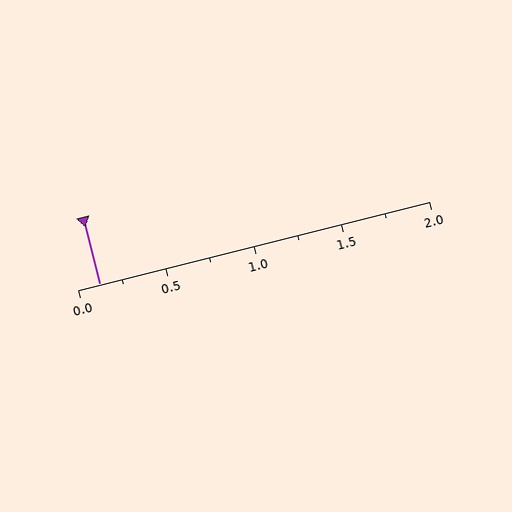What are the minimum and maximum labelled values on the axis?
The axis runs from 0.0 to 2.0.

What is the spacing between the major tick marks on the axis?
The major ticks are spaced 0.5 apart.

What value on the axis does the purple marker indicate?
The marker indicates approximately 0.12.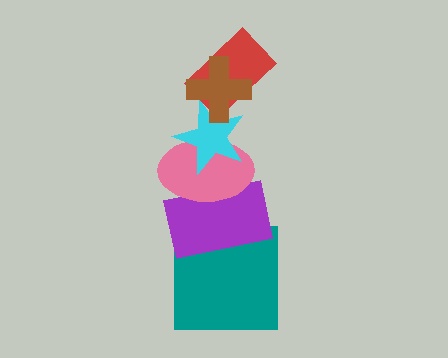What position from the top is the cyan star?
The cyan star is 3rd from the top.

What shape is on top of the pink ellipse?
The cyan star is on top of the pink ellipse.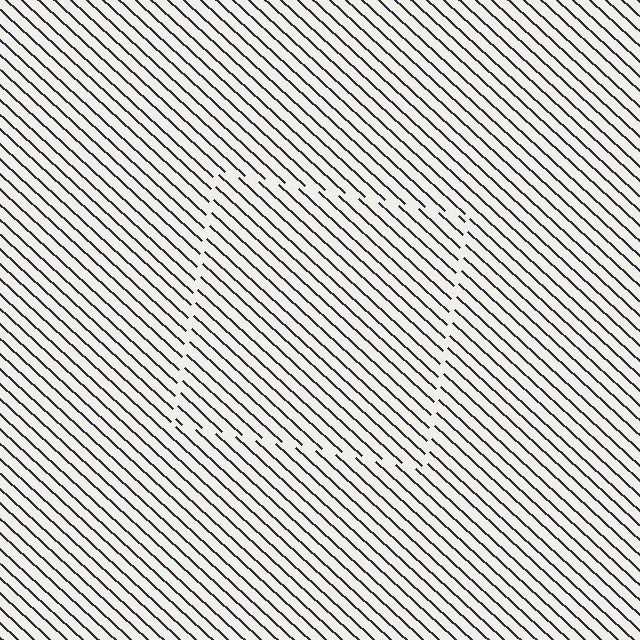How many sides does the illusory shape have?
4 sides — the line-ends trace a square.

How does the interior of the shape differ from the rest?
The interior of the shape contains the same grating, shifted by half a period — the contour is defined by the phase discontinuity where line-ends from the inner and outer gratings abut.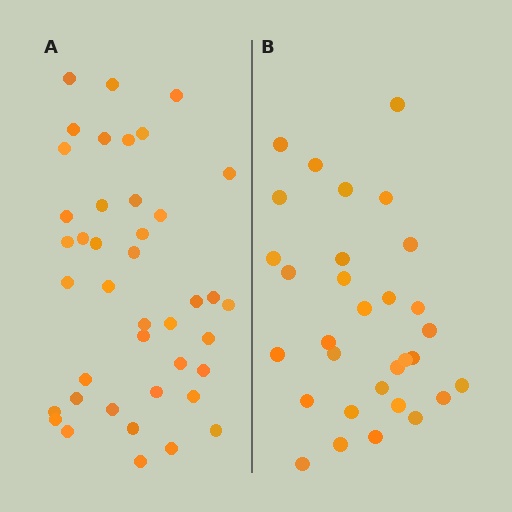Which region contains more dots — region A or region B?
Region A (the left region) has more dots.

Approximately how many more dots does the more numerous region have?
Region A has roughly 10 or so more dots than region B.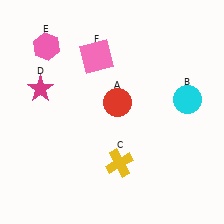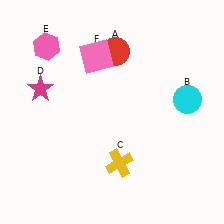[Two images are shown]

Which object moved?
The red circle (A) moved up.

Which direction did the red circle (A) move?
The red circle (A) moved up.